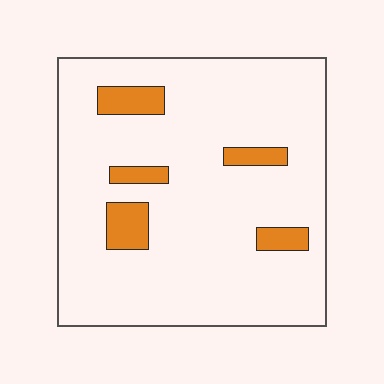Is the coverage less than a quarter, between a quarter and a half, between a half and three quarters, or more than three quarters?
Less than a quarter.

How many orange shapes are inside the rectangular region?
5.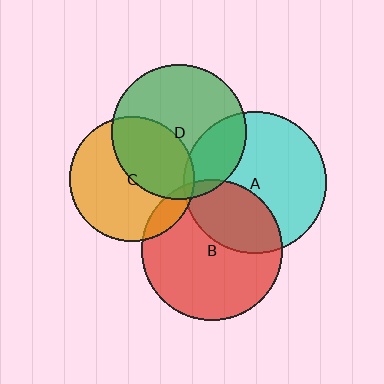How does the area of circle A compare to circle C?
Approximately 1.3 times.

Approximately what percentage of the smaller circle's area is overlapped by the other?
Approximately 40%.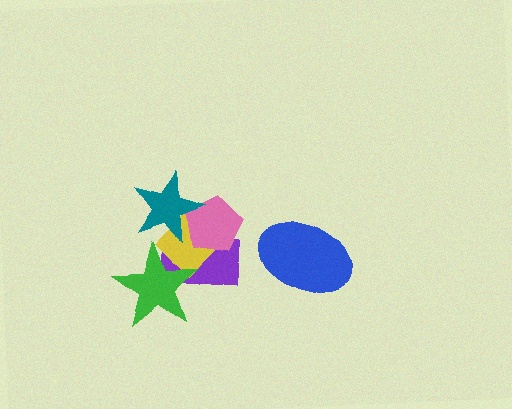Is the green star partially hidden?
No, no other shape covers it.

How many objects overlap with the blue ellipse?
0 objects overlap with the blue ellipse.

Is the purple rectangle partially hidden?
Yes, it is partially covered by another shape.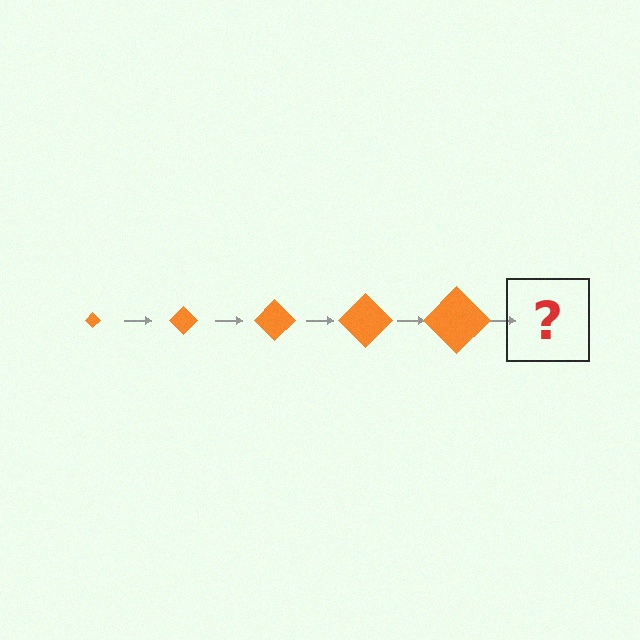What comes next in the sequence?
The next element should be an orange diamond, larger than the previous one.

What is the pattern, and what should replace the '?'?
The pattern is that the diamond gets progressively larger each step. The '?' should be an orange diamond, larger than the previous one.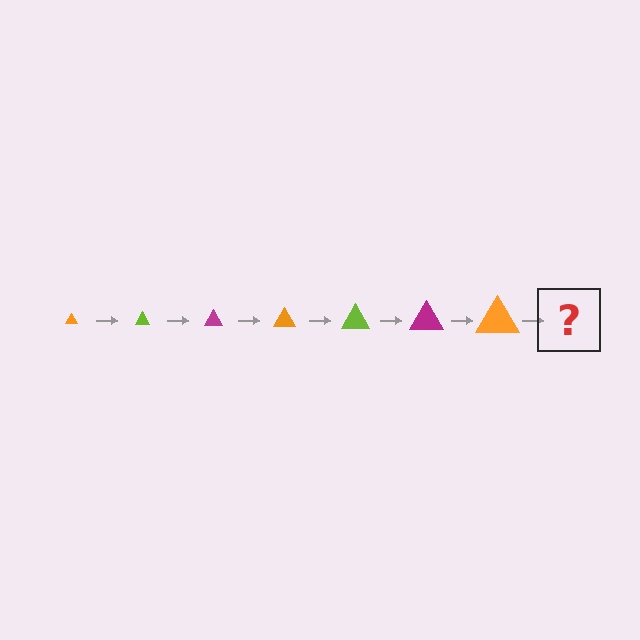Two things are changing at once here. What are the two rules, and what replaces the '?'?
The two rules are that the triangle grows larger each step and the color cycles through orange, lime, and magenta. The '?' should be a lime triangle, larger than the previous one.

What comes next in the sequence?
The next element should be a lime triangle, larger than the previous one.